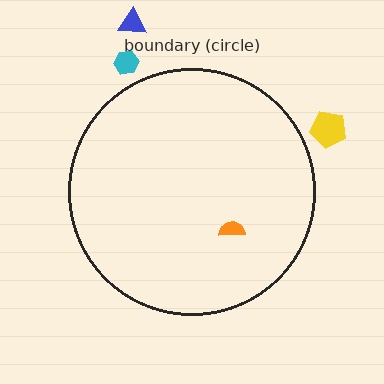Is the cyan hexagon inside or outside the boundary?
Outside.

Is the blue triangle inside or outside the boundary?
Outside.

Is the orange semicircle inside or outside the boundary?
Inside.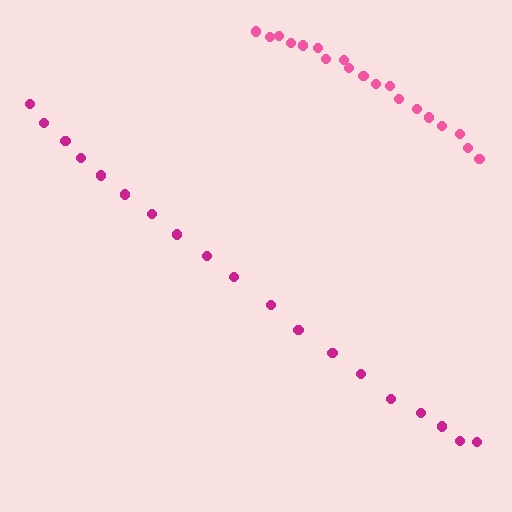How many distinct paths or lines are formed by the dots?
There are 2 distinct paths.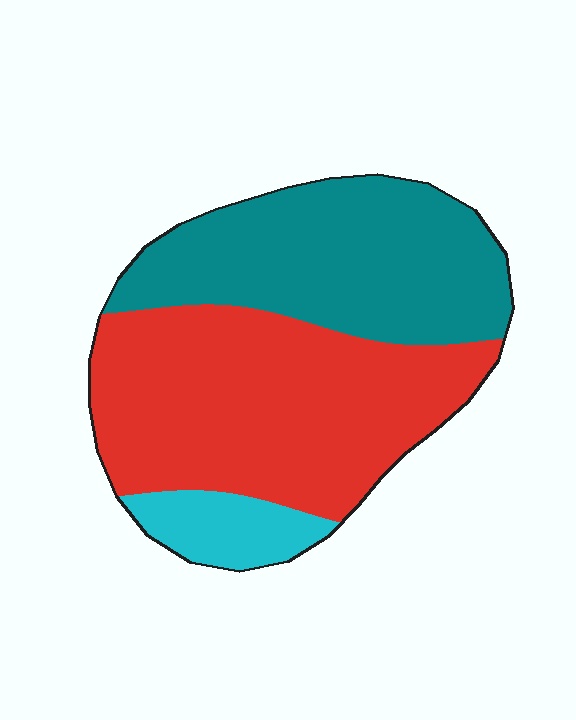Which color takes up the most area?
Red, at roughly 50%.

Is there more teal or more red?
Red.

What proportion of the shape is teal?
Teal covers roughly 40% of the shape.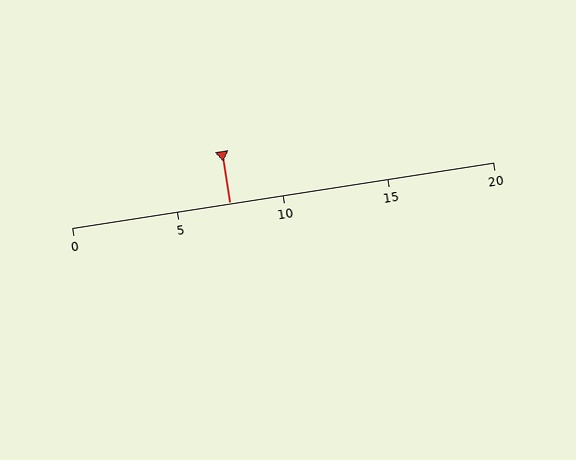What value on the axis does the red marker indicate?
The marker indicates approximately 7.5.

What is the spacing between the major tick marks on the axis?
The major ticks are spaced 5 apart.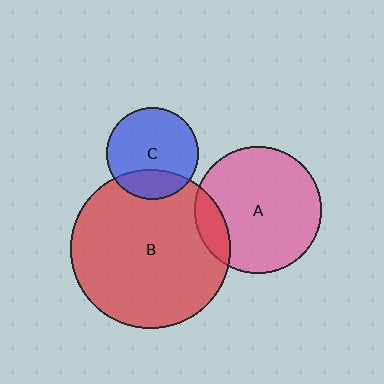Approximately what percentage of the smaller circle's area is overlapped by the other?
Approximately 15%.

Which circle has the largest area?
Circle B (red).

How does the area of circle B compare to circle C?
Approximately 3.0 times.